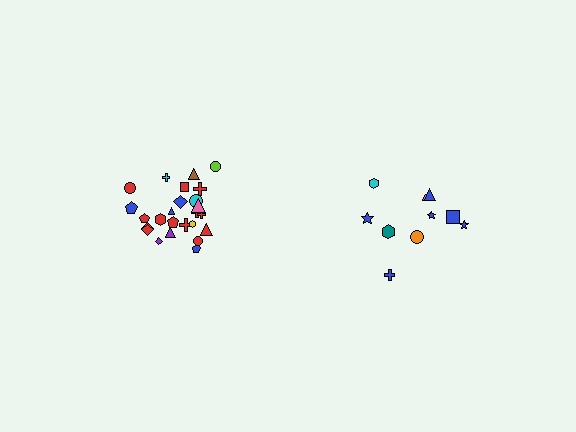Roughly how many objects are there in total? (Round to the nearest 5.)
Roughly 35 objects in total.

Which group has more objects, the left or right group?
The left group.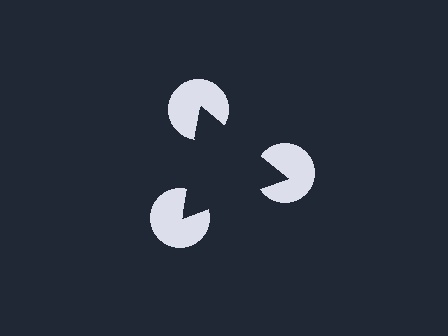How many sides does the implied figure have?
3 sides.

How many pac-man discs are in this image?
There are 3 — one at each vertex of the illusory triangle.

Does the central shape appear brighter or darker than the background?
It typically appears slightly darker than the background, even though no actual brightness change is drawn.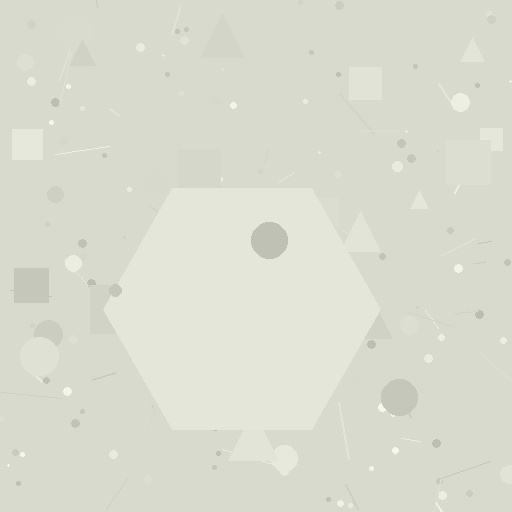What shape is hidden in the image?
A hexagon is hidden in the image.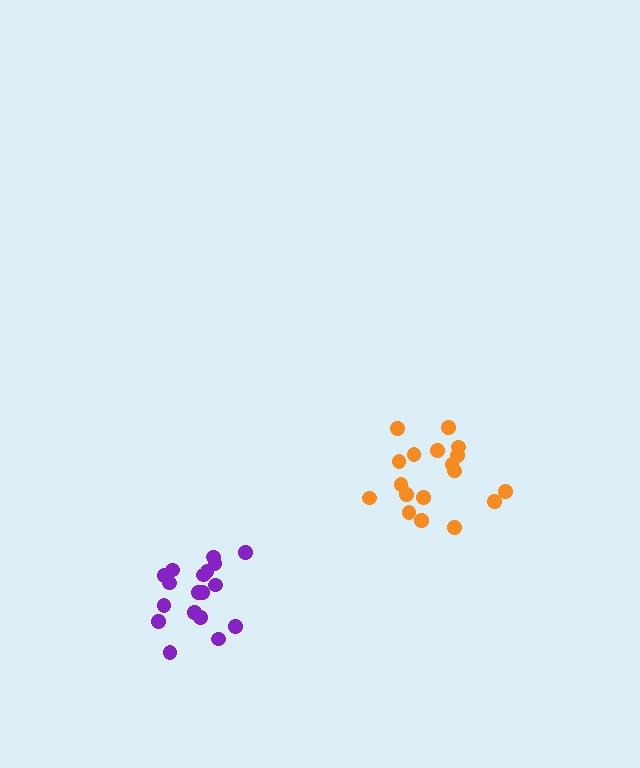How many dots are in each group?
Group 1: 18 dots, Group 2: 18 dots (36 total).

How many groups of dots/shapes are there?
There are 2 groups.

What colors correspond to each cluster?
The clusters are colored: purple, orange.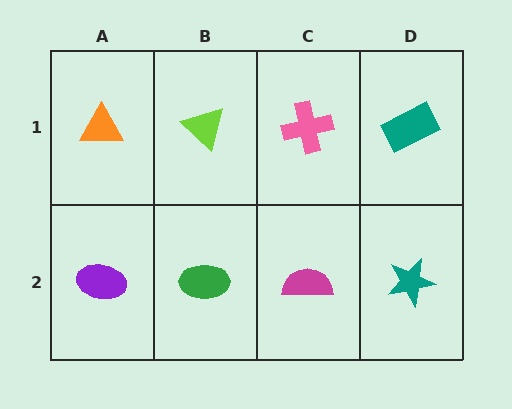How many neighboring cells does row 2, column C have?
3.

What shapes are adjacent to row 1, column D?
A teal star (row 2, column D), a pink cross (row 1, column C).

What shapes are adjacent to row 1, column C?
A magenta semicircle (row 2, column C), a lime triangle (row 1, column B), a teal rectangle (row 1, column D).